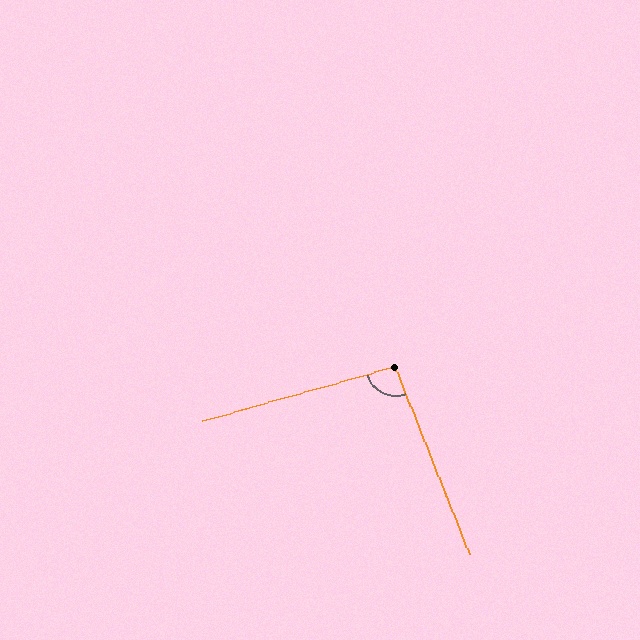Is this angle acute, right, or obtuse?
It is obtuse.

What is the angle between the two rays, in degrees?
Approximately 96 degrees.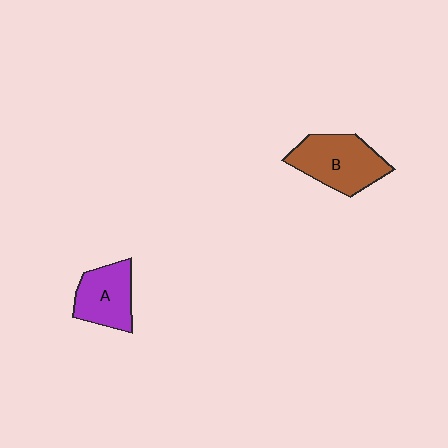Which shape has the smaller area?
Shape A (purple).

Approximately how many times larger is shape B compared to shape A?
Approximately 1.3 times.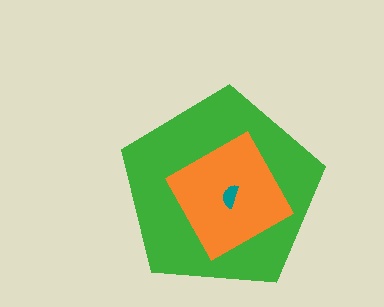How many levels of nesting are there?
3.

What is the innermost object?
The teal semicircle.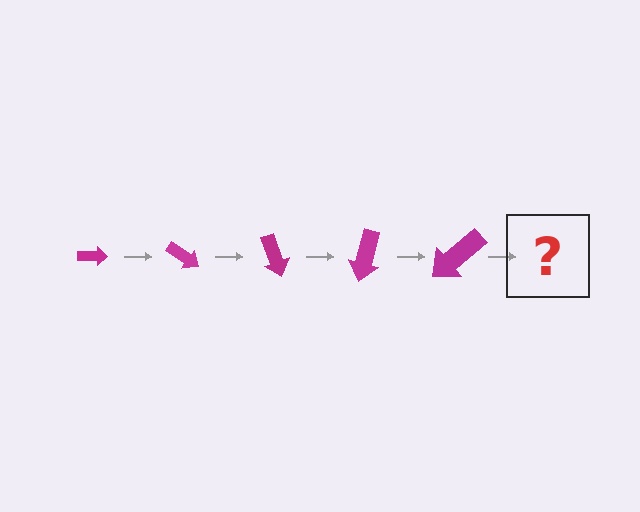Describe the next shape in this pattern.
It should be an arrow, larger than the previous one and rotated 175 degrees from the start.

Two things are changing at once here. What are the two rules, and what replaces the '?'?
The two rules are that the arrow grows larger each step and it rotates 35 degrees each step. The '?' should be an arrow, larger than the previous one and rotated 175 degrees from the start.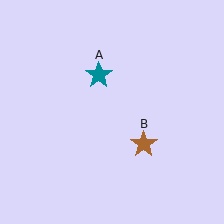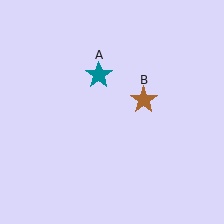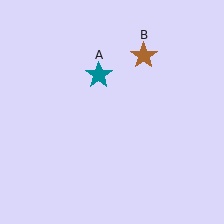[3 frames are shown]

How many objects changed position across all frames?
1 object changed position: brown star (object B).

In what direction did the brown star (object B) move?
The brown star (object B) moved up.